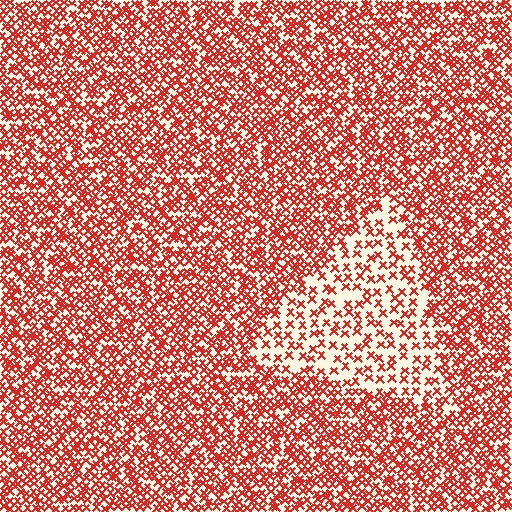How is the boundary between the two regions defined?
The boundary is defined by a change in element density (approximately 2.2x ratio). All elements are the same color, size, and shape.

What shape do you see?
I see a triangle.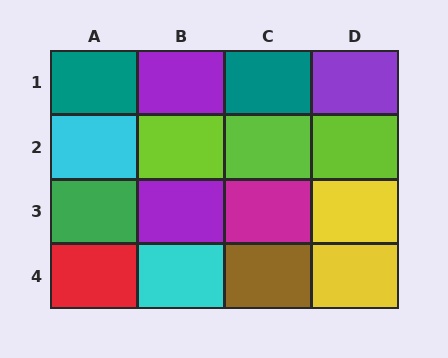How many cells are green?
1 cell is green.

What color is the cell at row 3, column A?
Green.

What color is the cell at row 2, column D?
Lime.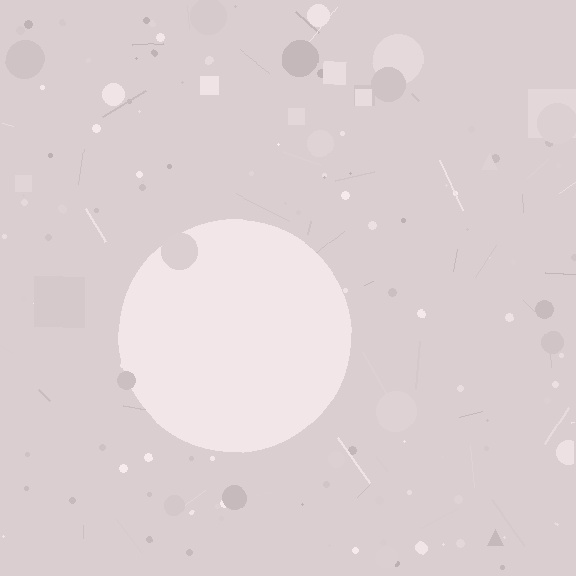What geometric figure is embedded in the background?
A circle is embedded in the background.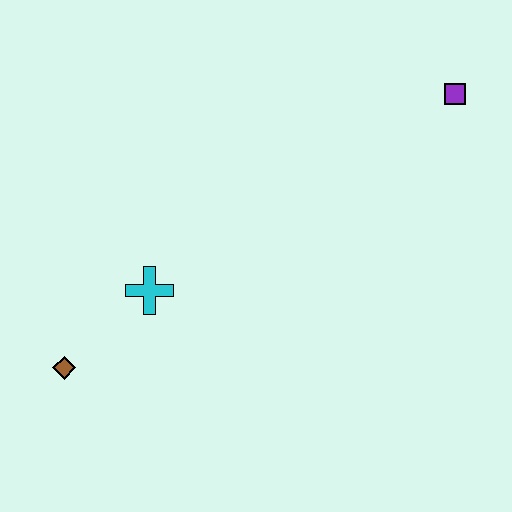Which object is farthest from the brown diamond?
The purple square is farthest from the brown diamond.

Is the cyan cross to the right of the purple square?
No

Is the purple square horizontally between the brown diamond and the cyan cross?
No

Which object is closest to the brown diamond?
The cyan cross is closest to the brown diamond.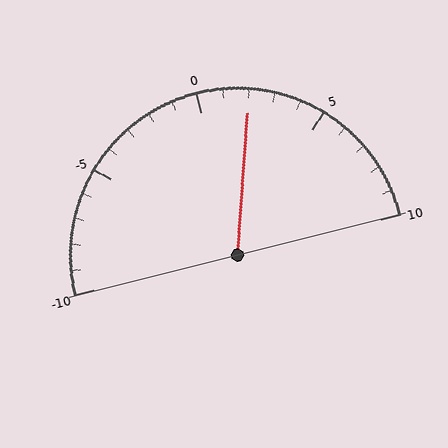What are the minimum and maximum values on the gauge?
The gauge ranges from -10 to 10.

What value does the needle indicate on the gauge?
The needle indicates approximately 2.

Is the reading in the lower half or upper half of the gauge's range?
The reading is in the upper half of the range (-10 to 10).